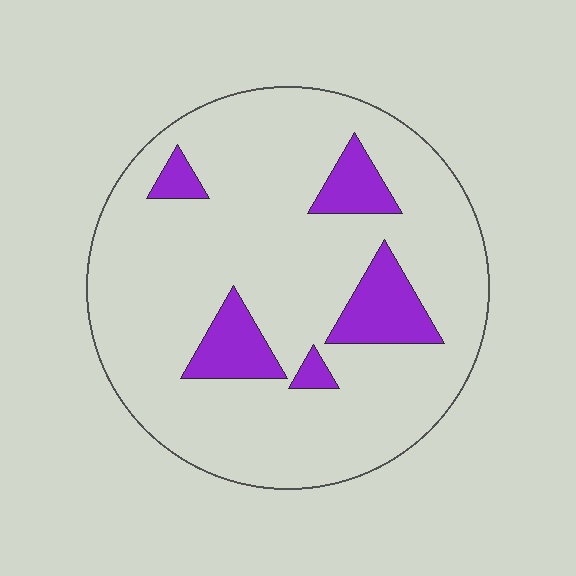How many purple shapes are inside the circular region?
5.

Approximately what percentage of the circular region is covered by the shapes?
Approximately 15%.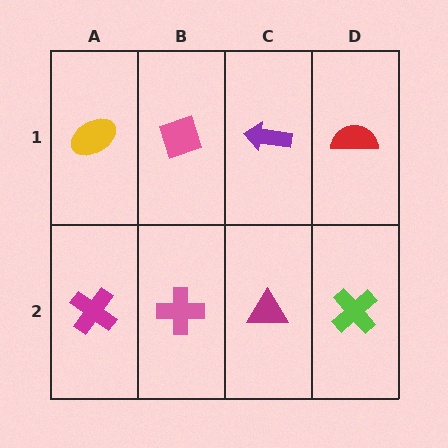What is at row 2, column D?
A lime cross.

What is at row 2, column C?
A magenta triangle.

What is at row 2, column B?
A pink cross.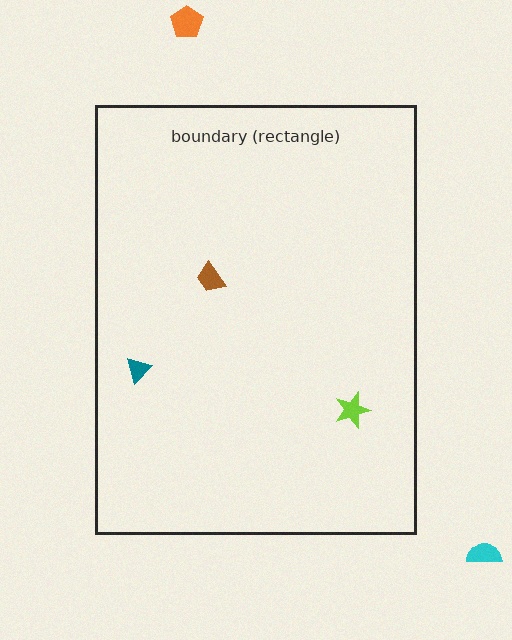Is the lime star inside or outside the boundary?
Inside.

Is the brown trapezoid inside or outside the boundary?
Inside.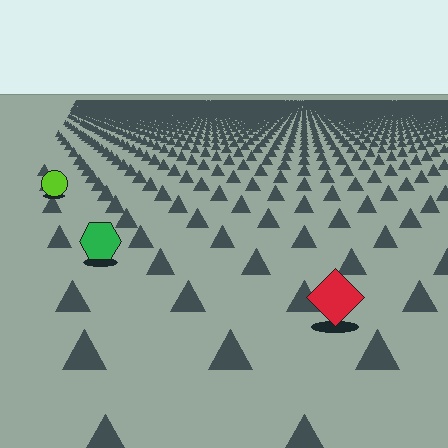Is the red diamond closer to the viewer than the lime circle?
Yes. The red diamond is closer — you can tell from the texture gradient: the ground texture is coarser near it.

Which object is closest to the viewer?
The red diamond is closest. The texture marks near it are larger and more spread out.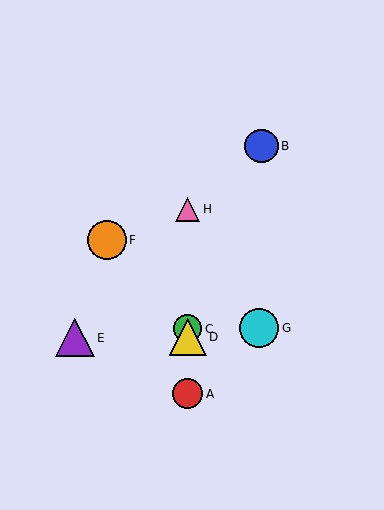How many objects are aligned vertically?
4 objects (A, C, D, H) are aligned vertically.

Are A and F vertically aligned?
No, A is at x≈188 and F is at x≈107.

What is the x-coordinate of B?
Object B is at x≈261.